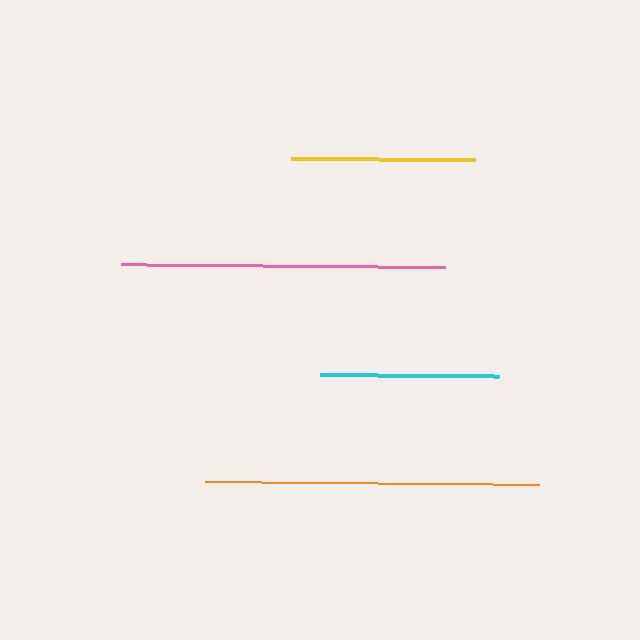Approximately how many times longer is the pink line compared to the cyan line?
The pink line is approximately 1.8 times the length of the cyan line.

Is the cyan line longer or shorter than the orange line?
The orange line is longer than the cyan line.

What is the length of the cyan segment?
The cyan segment is approximately 178 pixels long.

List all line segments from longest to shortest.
From longest to shortest: orange, pink, yellow, cyan.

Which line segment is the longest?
The orange line is the longest at approximately 334 pixels.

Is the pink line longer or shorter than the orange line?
The orange line is longer than the pink line.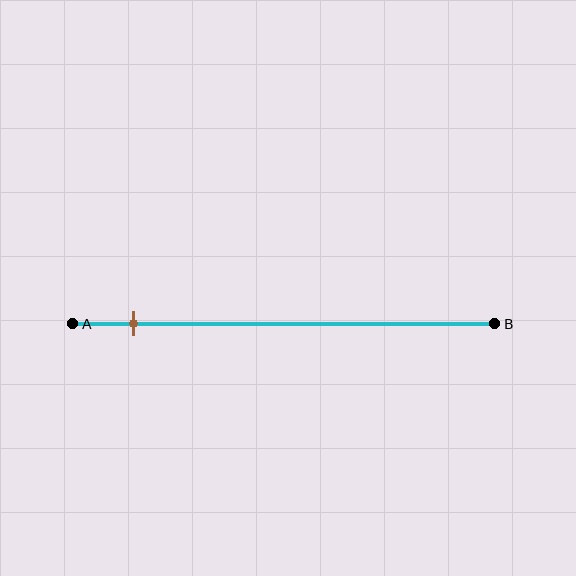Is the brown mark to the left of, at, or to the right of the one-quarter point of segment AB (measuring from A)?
The brown mark is to the left of the one-quarter point of segment AB.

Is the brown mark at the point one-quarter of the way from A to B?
No, the mark is at about 15% from A, not at the 25% one-quarter point.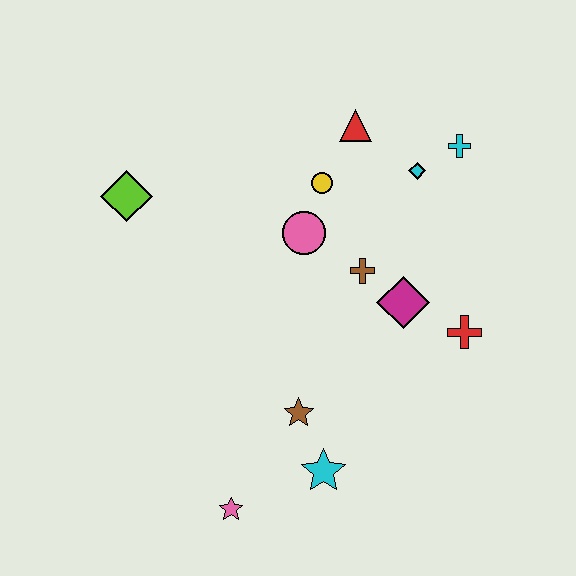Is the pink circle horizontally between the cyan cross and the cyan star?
No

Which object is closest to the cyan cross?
The cyan diamond is closest to the cyan cross.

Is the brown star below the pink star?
No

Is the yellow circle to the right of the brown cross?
No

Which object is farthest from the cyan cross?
The pink star is farthest from the cyan cross.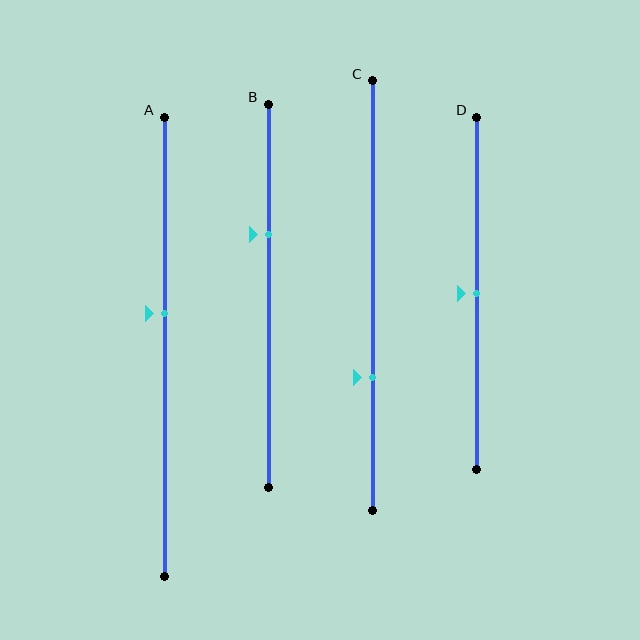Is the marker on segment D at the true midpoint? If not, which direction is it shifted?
Yes, the marker on segment D is at the true midpoint.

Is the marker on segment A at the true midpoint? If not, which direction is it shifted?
No, the marker on segment A is shifted upward by about 7% of the segment length.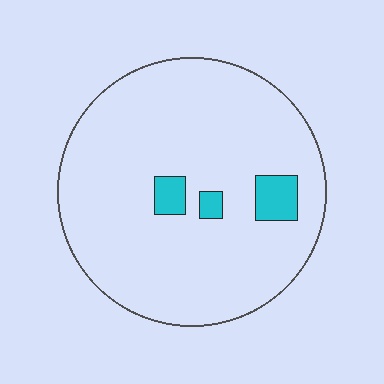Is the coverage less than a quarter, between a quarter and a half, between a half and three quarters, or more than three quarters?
Less than a quarter.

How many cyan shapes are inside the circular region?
3.